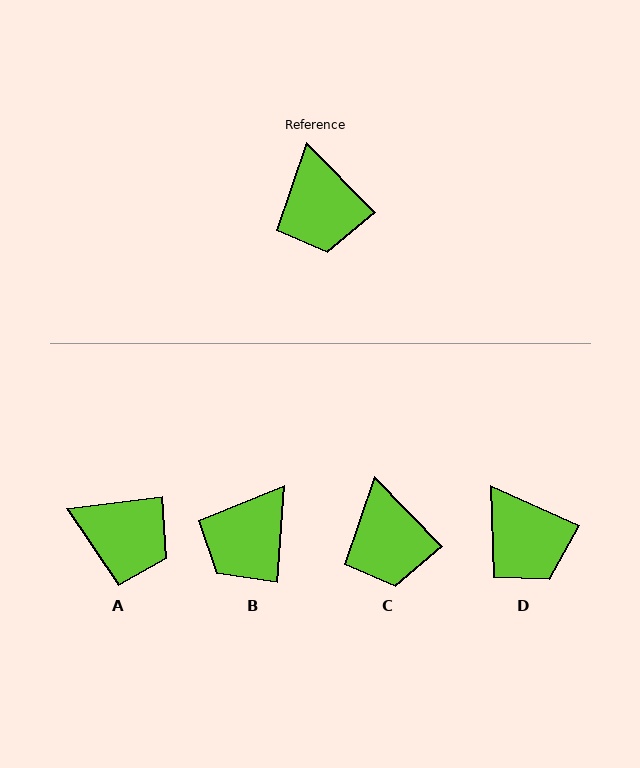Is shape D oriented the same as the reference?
No, it is off by about 21 degrees.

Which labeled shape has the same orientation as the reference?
C.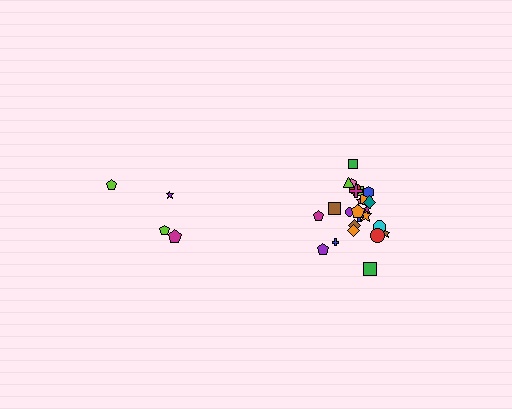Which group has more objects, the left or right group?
The right group.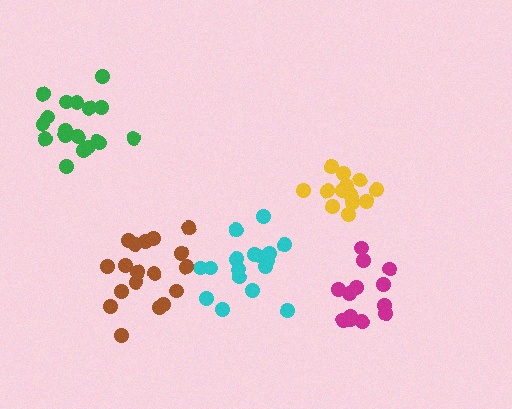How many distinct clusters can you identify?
There are 5 distinct clusters.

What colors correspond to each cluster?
The clusters are colored: magenta, yellow, cyan, brown, green.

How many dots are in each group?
Group 1: 13 dots, Group 2: 14 dots, Group 3: 17 dots, Group 4: 18 dots, Group 5: 18 dots (80 total).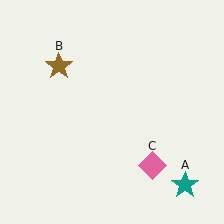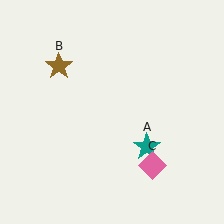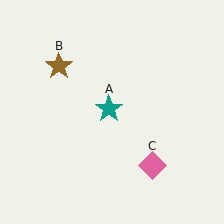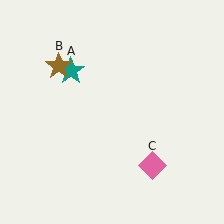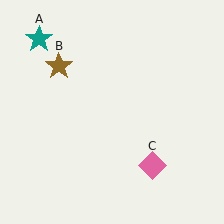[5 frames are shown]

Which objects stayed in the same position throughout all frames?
Brown star (object B) and pink diamond (object C) remained stationary.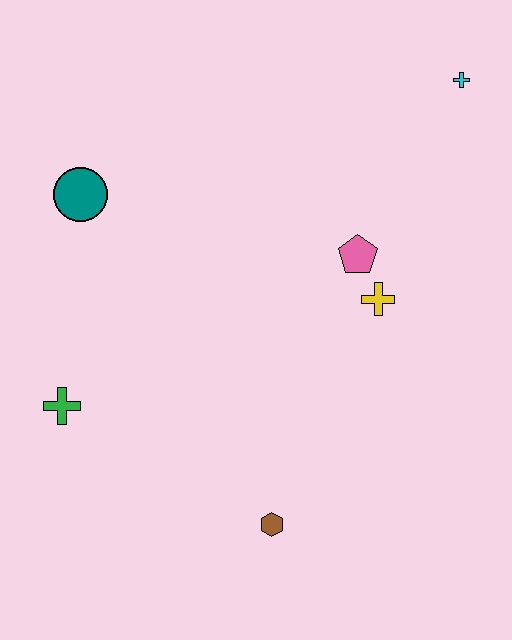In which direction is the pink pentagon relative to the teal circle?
The pink pentagon is to the right of the teal circle.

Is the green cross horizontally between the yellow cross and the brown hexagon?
No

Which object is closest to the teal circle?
The green cross is closest to the teal circle.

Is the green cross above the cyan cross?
No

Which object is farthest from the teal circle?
The cyan cross is farthest from the teal circle.